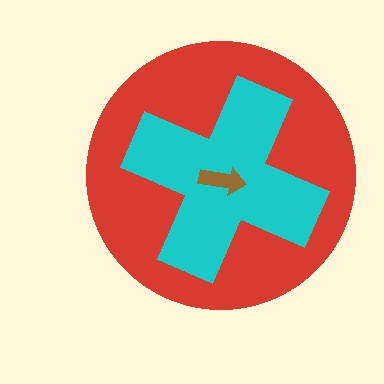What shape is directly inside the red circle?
The cyan cross.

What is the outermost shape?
The red circle.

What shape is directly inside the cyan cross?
The brown arrow.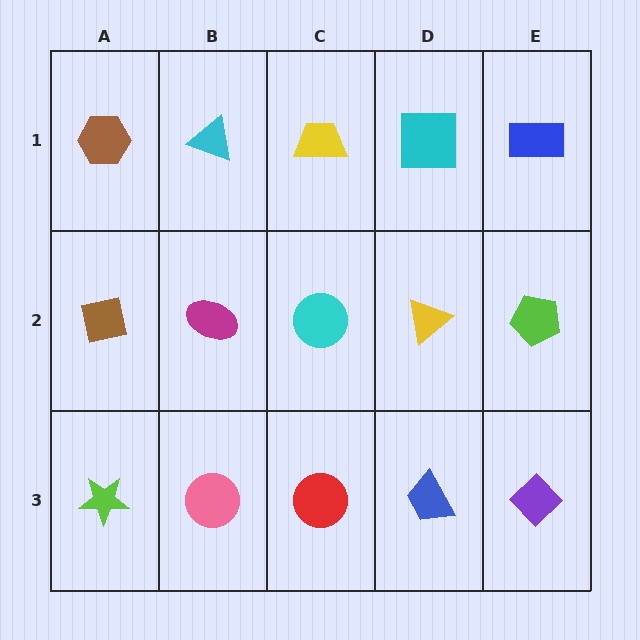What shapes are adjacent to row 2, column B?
A cyan triangle (row 1, column B), a pink circle (row 3, column B), a brown square (row 2, column A), a cyan circle (row 2, column C).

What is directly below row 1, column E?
A lime pentagon.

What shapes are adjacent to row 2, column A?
A brown hexagon (row 1, column A), a lime star (row 3, column A), a magenta ellipse (row 2, column B).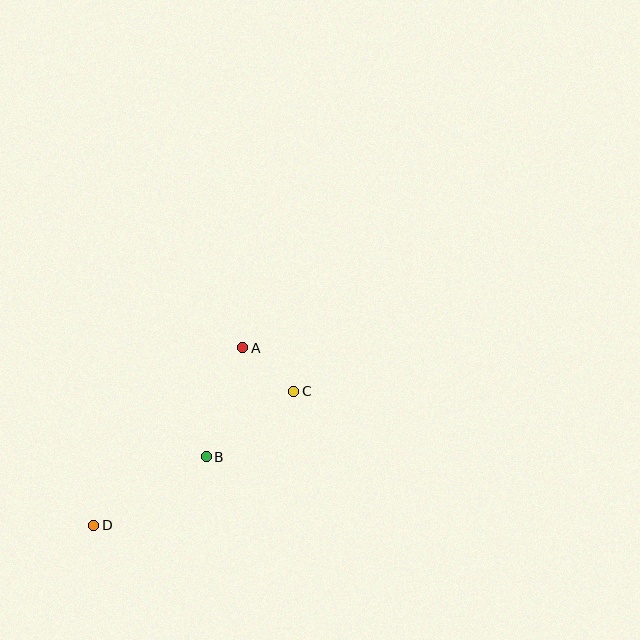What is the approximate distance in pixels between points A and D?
The distance between A and D is approximately 232 pixels.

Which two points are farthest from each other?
Points C and D are farthest from each other.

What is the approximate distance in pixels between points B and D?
The distance between B and D is approximately 131 pixels.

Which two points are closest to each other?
Points A and C are closest to each other.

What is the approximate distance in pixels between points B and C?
The distance between B and C is approximately 109 pixels.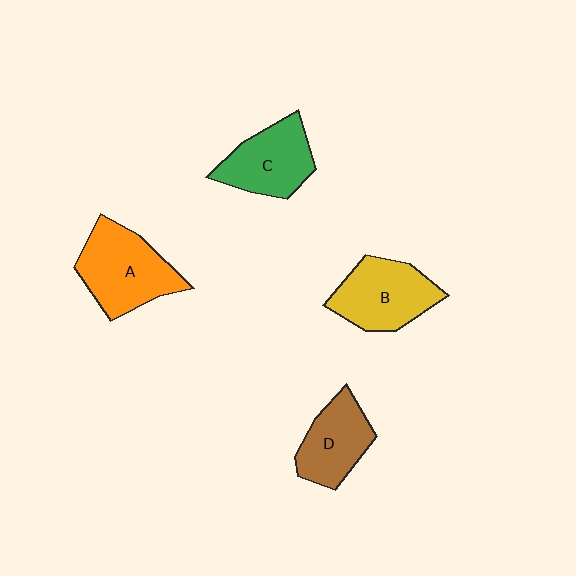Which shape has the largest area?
Shape A (orange).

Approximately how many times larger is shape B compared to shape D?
Approximately 1.2 times.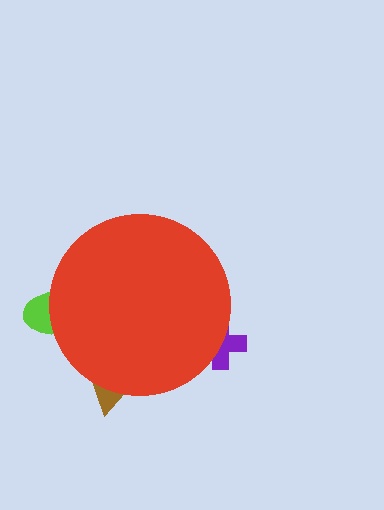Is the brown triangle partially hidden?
Yes, the brown triangle is partially hidden behind the red circle.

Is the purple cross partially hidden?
Yes, the purple cross is partially hidden behind the red circle.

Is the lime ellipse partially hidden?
Yes, the lime ellipse is partially hidden behind the red circle.